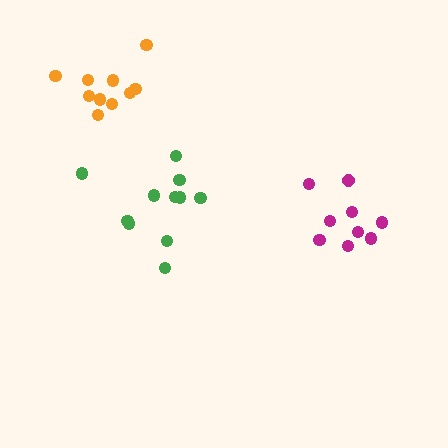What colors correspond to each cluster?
The clusters are colored: green, magenta, orange.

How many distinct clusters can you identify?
There are 3 distinct clusters.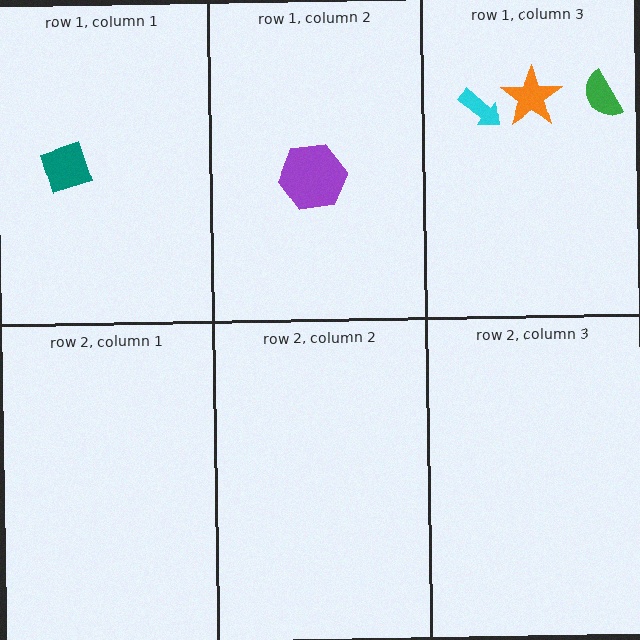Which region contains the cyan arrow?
The row 1, column 3 region.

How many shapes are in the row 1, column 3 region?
3.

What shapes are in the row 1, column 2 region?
The purple hexagon.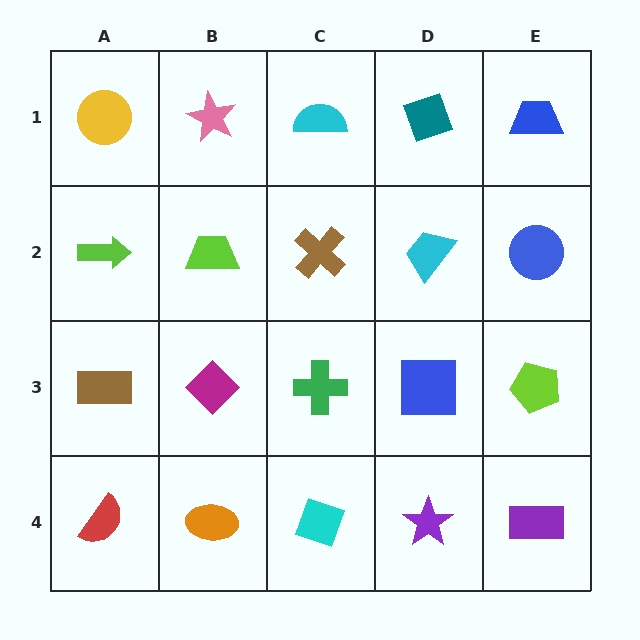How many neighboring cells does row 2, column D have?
4.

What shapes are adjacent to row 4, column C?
A green cross (row 3, column C), an orange ellipse (row 4, column B), a purple star (row 4, column D).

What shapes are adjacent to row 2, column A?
A yellow circle (row 1, column A), a brown rectangle (row 3, column A), a lime trapezoid (row 2, column B).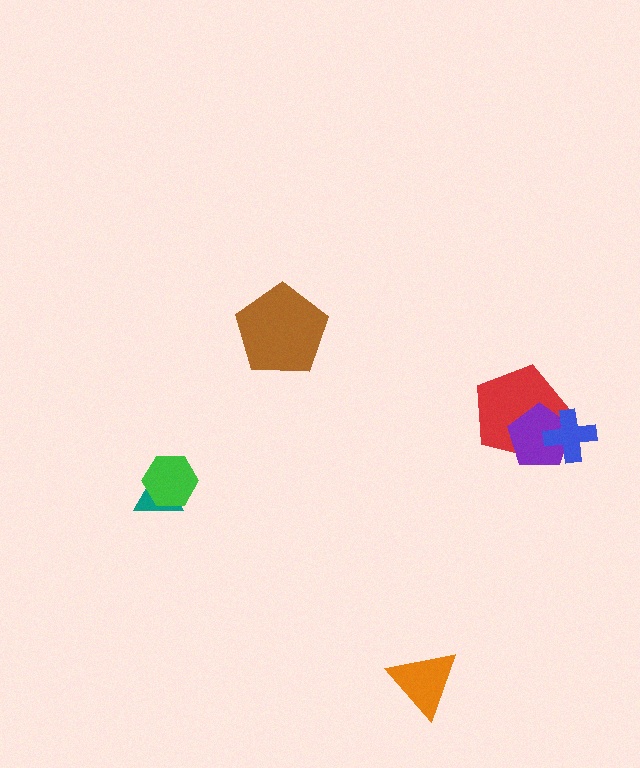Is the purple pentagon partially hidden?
Yes, it is partially covered by another shape.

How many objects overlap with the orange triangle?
0 objects overlap with the orange triangle.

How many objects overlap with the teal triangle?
1 object overlaps with the teal triangle.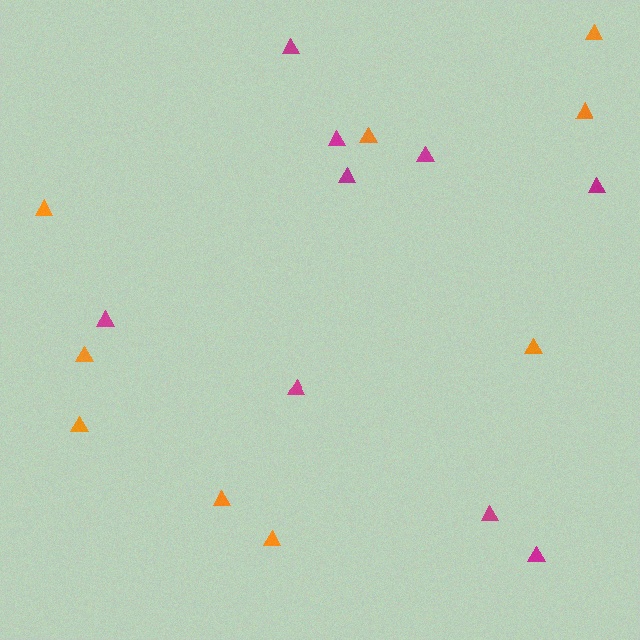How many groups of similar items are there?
There are 2 groups: one group of orange triangles (9) and one group of magenta triangles (9).